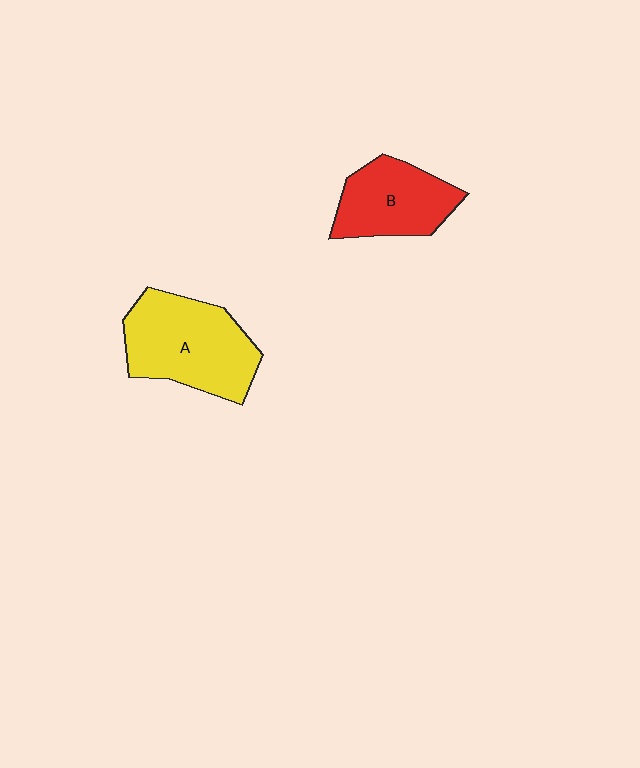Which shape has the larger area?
Shape A (yellow).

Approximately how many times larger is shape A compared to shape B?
Approximately 1.4 times.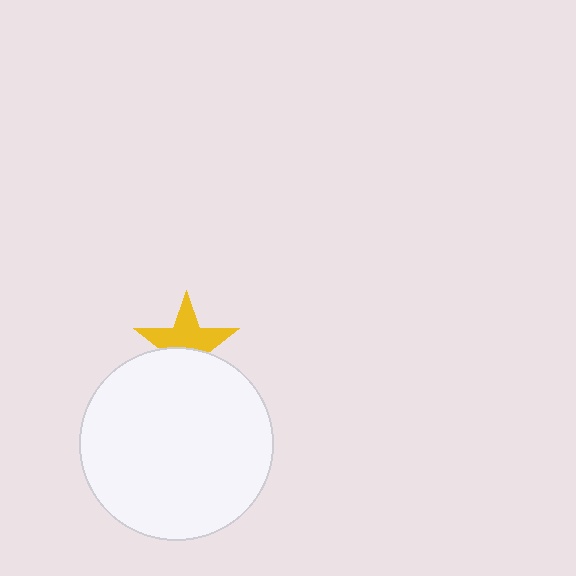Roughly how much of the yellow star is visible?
About half of it is visible (roughly 59%).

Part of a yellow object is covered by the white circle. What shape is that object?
It is a star.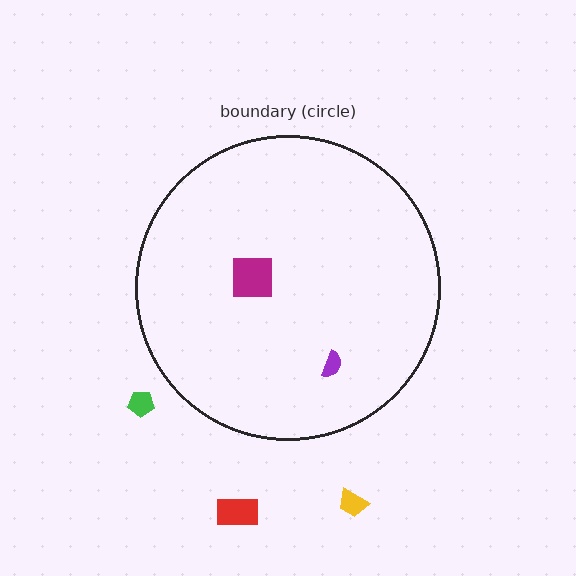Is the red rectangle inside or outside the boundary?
Outside.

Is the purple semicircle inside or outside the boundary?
Inside.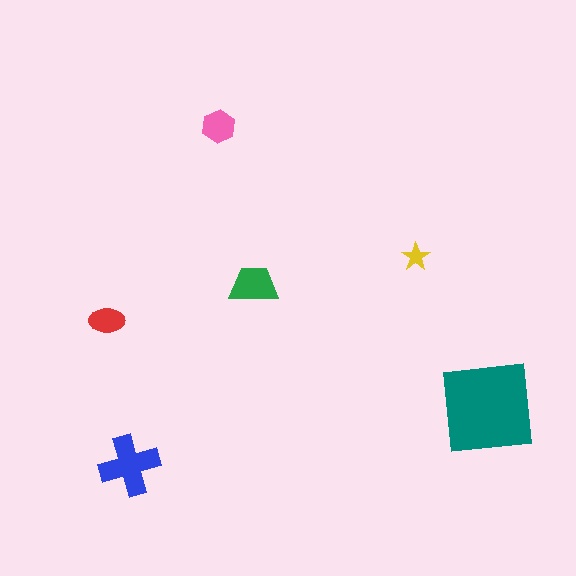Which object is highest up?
The pink hexagon is topmost.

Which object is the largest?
The teal square.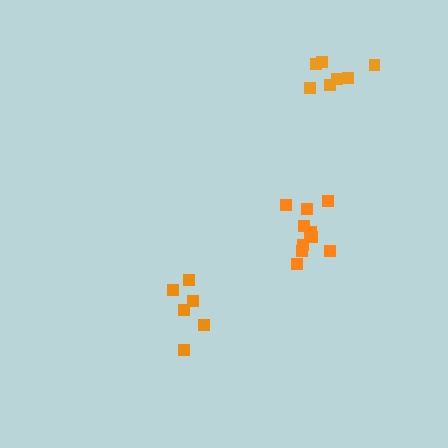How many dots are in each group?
Group 1: 6 dots, Group 2: 7 dots, Group 3: 11 dots (24 total).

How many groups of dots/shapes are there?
There are 3 groups.